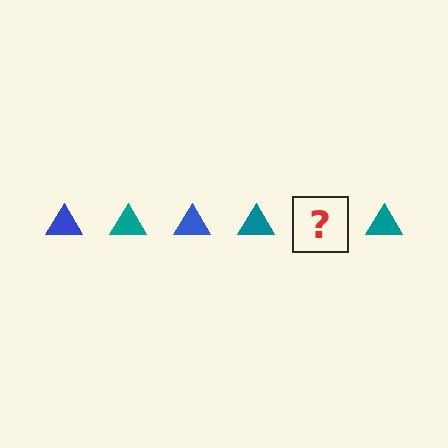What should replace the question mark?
The question mark should be replaced with a blue triangle.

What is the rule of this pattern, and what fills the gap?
The rule is that the pattern cycles through blue, teal triangles. The gap should be filled with a blue triangle.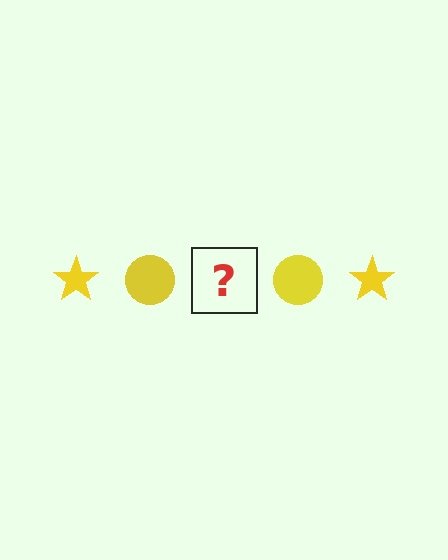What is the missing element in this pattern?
The missing element is a yellow star.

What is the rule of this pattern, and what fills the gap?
The rule is that the pattern cycles through star, circle shapes in yellow. The gap should be filled with a yellow star.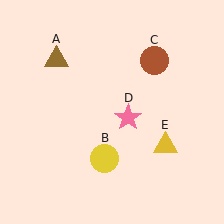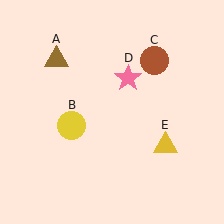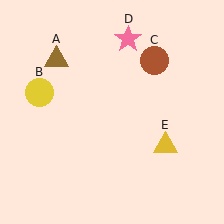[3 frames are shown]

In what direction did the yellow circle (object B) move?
The yellow circle (object B) moved up and to the left.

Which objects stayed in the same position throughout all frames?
Brown triangle (object A) and brown circle (object C) and yellow triangle (object E) remained stationary.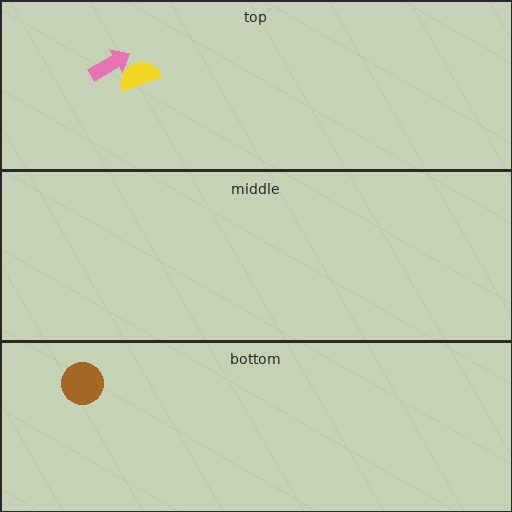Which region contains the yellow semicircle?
The top region.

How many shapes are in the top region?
2.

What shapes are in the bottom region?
The brown circle.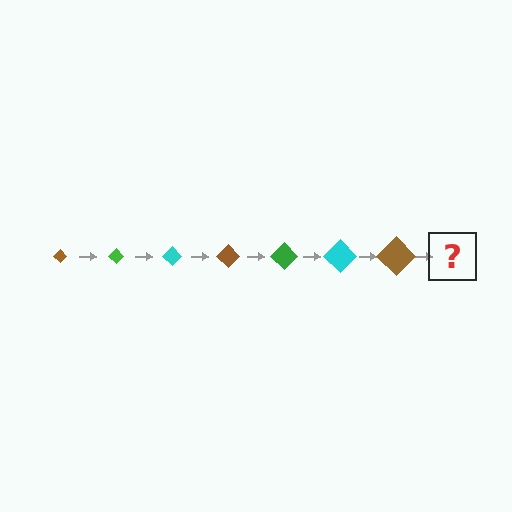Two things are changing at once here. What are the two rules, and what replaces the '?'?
The two rules are that the diamond grows larger each step and the color cycles through brown, green, and cyan. The '?' should be a green diamond, larger than the previous one.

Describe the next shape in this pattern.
It should be a green diamond, larger than the previous one.